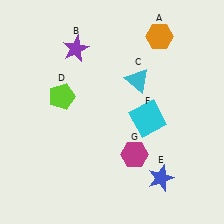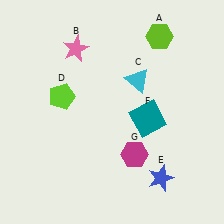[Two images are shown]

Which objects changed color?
A changed from orange to lime. B changed from purple to pink. F changed from cyan to teal.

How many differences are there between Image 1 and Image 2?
There are 3 differences between the two images.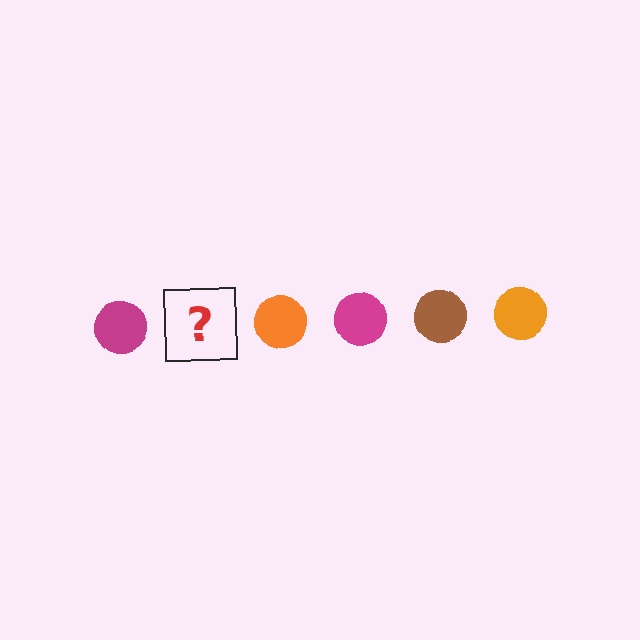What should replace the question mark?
The question mark should be replaced with a brown circle.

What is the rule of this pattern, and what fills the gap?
The rule is that the pattern cycles through magenta, brown, orange circles. The gap should be filled with a brown circle.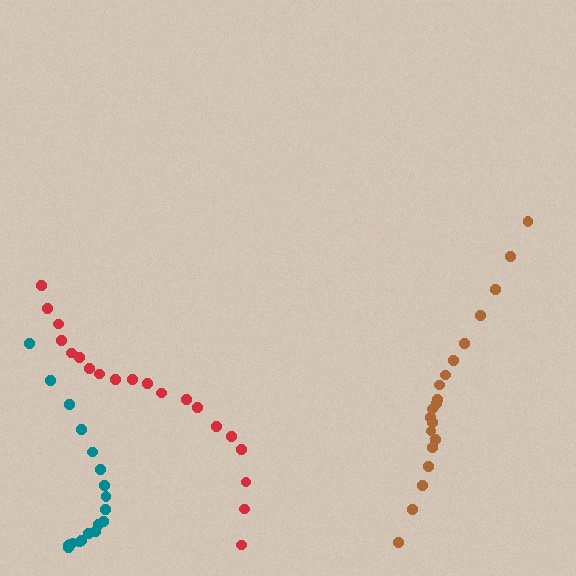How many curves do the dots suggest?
There are 3 distinct paths.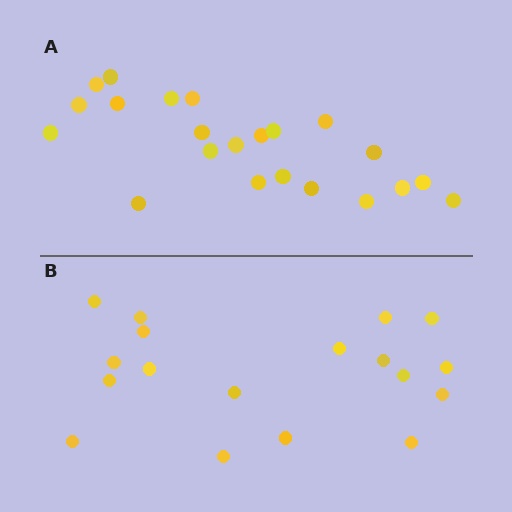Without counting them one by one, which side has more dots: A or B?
Region A (the top region) has more dots.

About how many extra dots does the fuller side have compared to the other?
Region A has about 4 more dots than region B.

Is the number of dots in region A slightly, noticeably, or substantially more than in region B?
Region A has only slightly more — the two regions are fairly close. The ratio is roughly 1.2 to 1.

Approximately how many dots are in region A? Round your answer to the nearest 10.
About 20 dots. (The exact count is 22, which rounds to 20.)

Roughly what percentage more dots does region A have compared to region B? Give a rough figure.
About 20% more.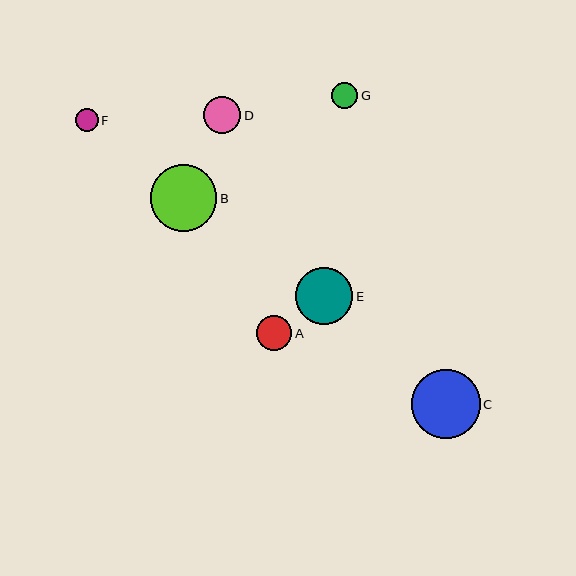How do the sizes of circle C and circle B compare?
Circle C and circle B are approximately the same size.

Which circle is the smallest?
Circle F is the smallest with a size of approximately 23 pixels.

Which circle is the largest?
Circle C is the largest with a size of approximately 69 pixels.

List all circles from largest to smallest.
From largest to smallest: C, B, E, D, A, G, F.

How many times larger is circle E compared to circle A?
Circle E is approximately 1.6 times the size of circle A.